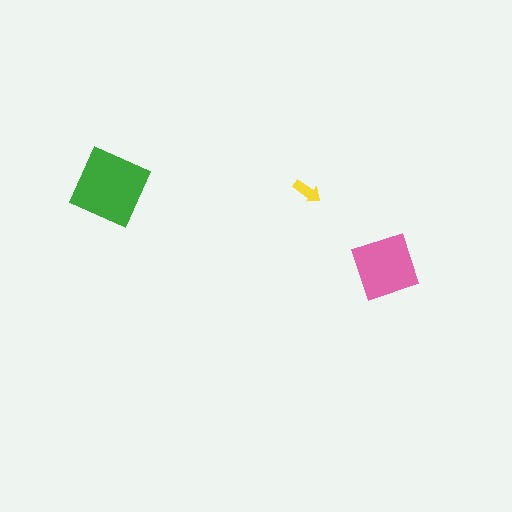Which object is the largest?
The green square.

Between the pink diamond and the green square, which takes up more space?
The green square.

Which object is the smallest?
The yellow arrow.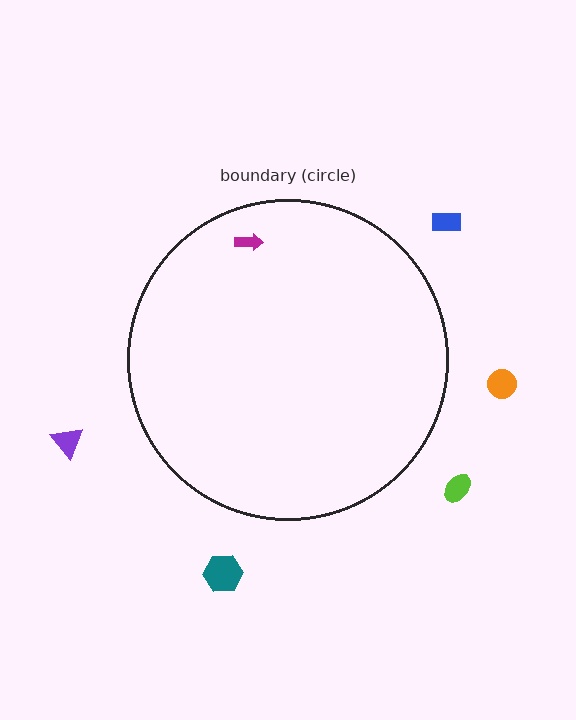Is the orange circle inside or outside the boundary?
Outside.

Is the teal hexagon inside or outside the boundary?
Outside.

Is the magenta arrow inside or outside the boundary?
Inside.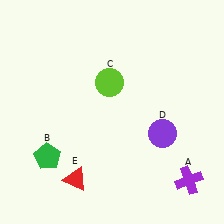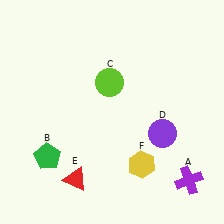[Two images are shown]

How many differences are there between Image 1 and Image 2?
There is 1 difference between the two images.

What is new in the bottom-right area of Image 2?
A yellow hexagon (F) was added in the bottom-right area of Image 2.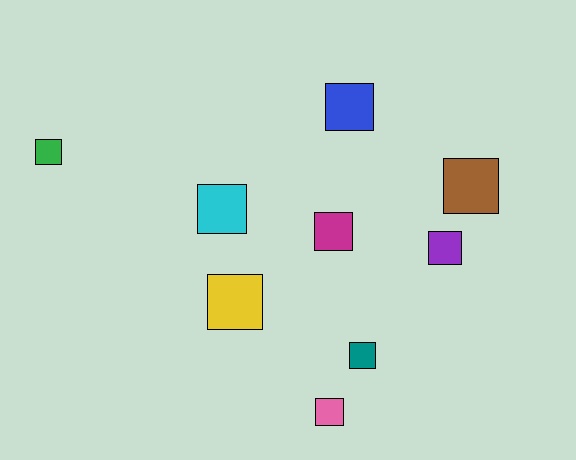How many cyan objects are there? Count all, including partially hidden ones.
There is 1 cyan object.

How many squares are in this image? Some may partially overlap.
There are 9 squares.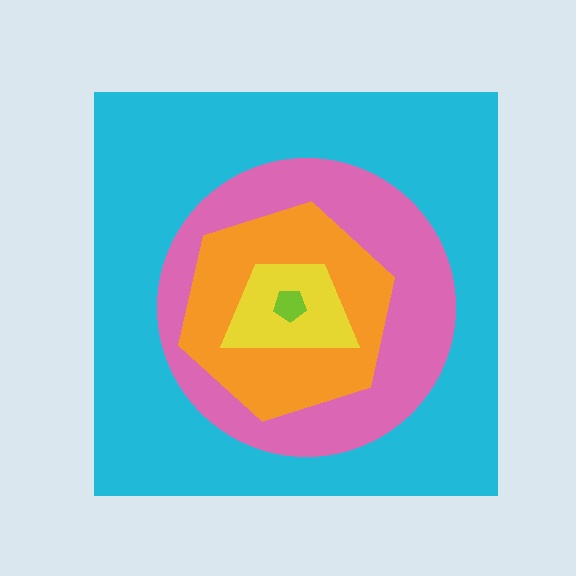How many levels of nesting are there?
5.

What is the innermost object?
The lime pentagon.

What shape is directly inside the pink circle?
The orange hexagon.